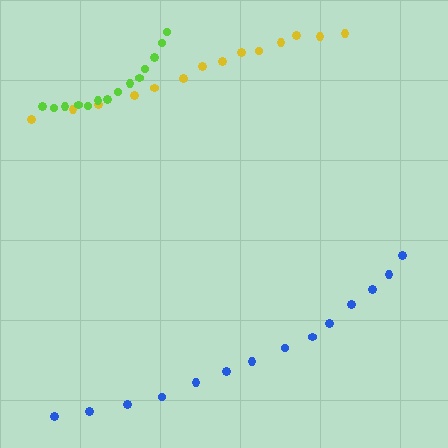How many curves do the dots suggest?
There are 3 distinct paths.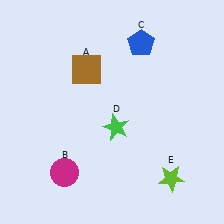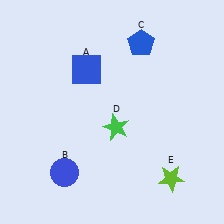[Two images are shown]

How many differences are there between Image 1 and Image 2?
There are 2 differences between the two images.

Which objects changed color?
A changed from brown to blue. B changed from magenta to blue.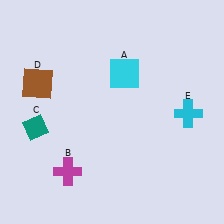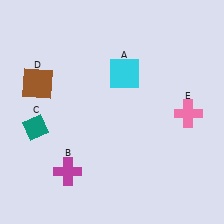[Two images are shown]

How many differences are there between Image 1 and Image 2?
There is 1 difference between the two images.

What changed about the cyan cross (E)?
In Image 1, E is cyan. In Image 2, it changed to pink.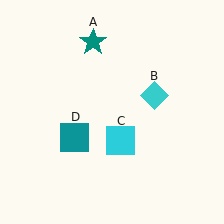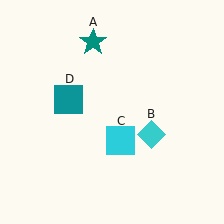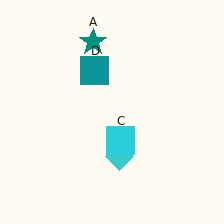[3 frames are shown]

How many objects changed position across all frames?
2 objects changed position: cyan diamond (object B), teal square (object D).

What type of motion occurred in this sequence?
The cyan diamond (object B), teal square (object D) rotated clockwise around the center of the scene.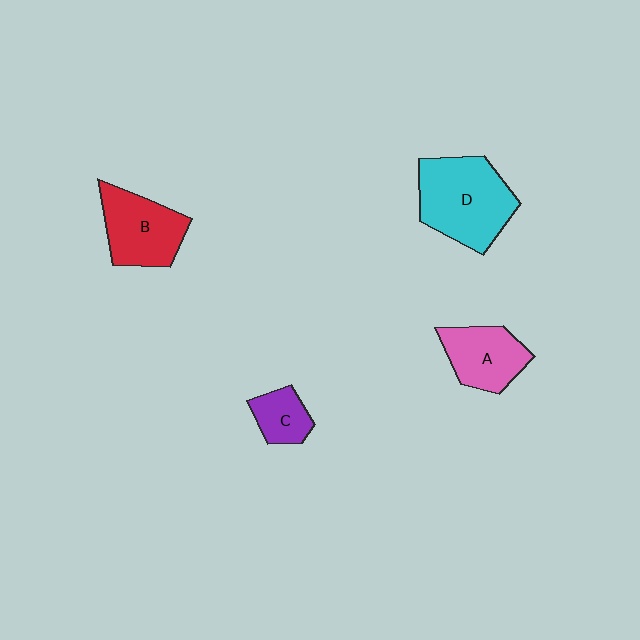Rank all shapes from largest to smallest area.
From largest to smallest: D (cyan), B (red), A (pink), C (purple).